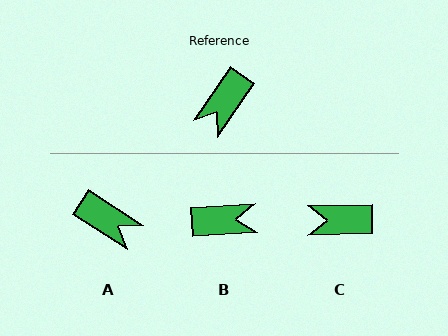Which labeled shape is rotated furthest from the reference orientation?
B, about 128 degrees away.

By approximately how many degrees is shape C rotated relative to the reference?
Approximately 54 degrees clockwise.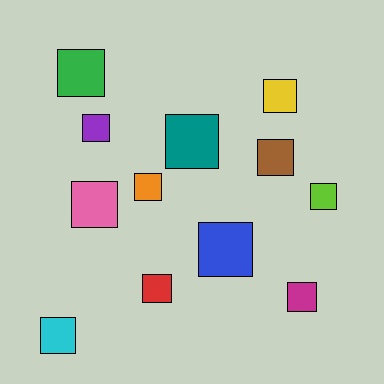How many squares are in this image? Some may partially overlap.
There are 12 squares.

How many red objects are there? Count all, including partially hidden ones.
There is 1 red object.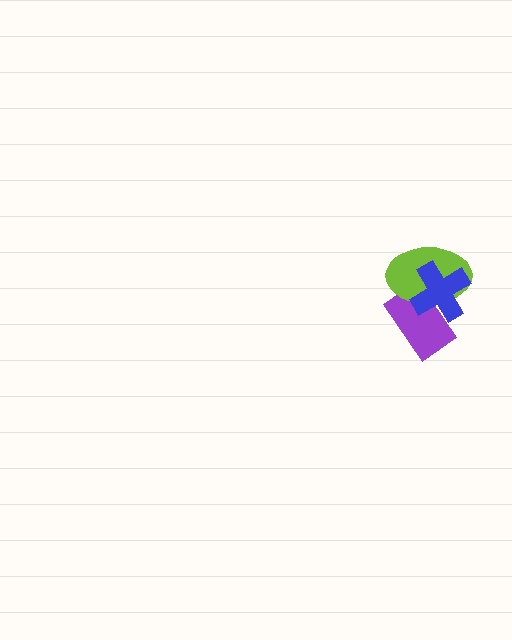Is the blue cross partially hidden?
No, no other shape covers it.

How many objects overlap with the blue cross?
2 objects overlap with the blue cross.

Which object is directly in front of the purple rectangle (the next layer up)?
The lime ellipse is directly in front of the purple rectangle.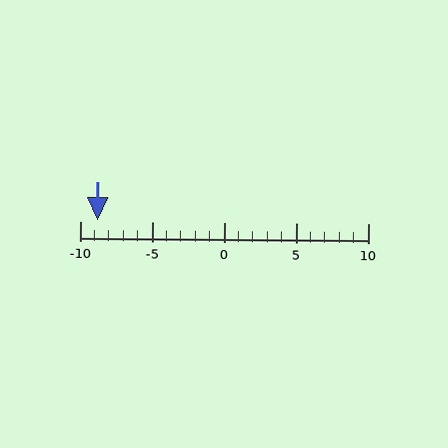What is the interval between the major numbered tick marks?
The major tick marks are spaced 5 units apart.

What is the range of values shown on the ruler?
The ruler shows values from -10 to 10.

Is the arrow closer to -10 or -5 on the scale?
The arrow is closer to -10.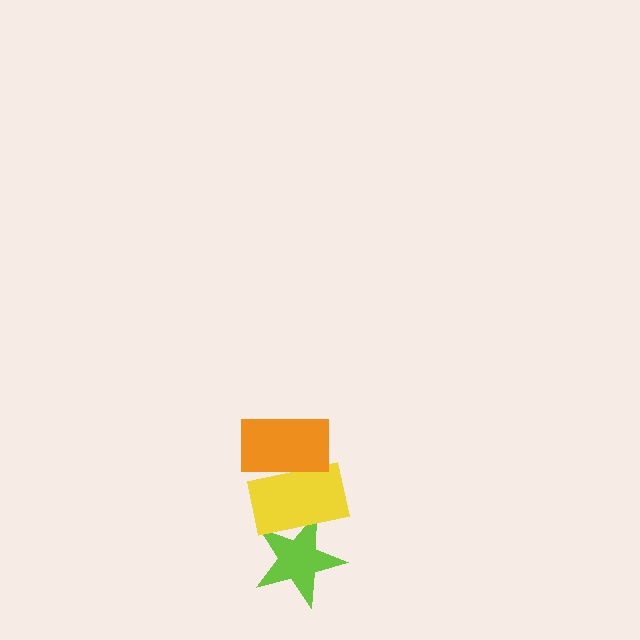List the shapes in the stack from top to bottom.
From top to bottom: the orange rectangle, the yellow rectangle, the lime star.